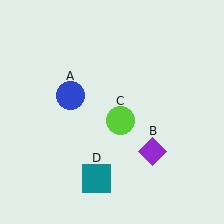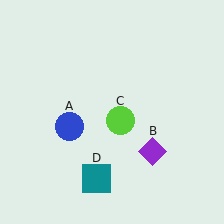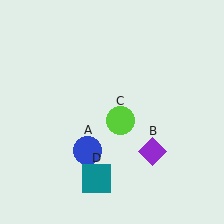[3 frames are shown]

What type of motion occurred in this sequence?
The blue circle (object A) rotated counterclockwise around the center of the scene.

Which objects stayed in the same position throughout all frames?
Purple diamond (object B) and lime circle (object C) and teal square (object D) remained stationary.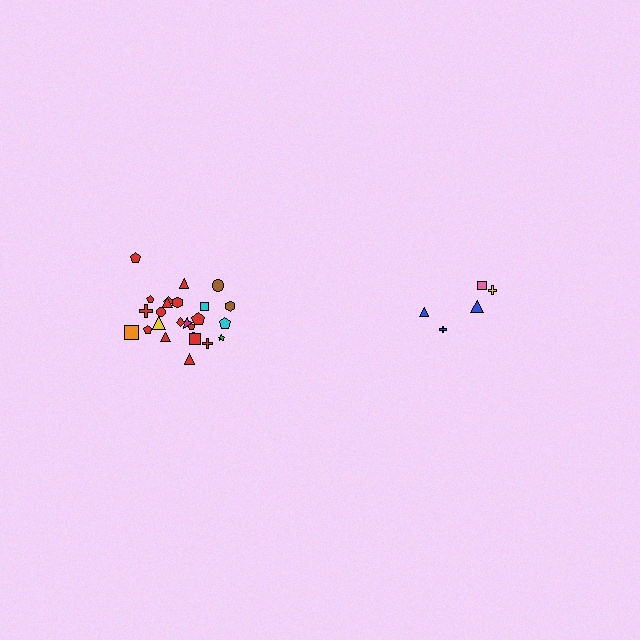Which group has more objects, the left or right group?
The left group.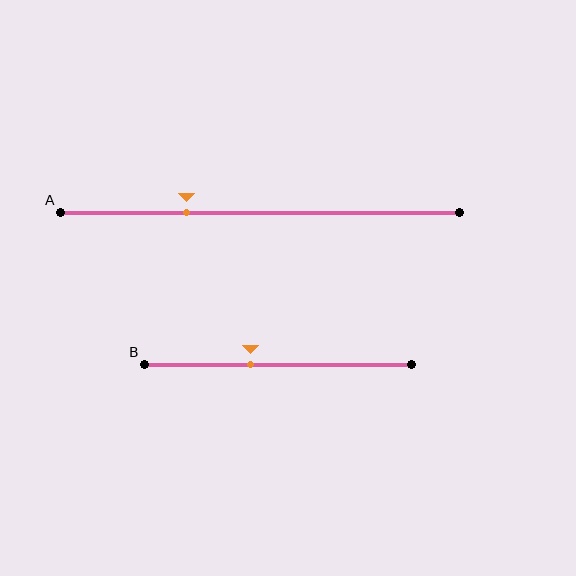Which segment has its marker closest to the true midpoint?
Segment B has its marker closest to the true midpoint.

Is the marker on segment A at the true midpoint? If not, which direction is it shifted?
No, the marker on segment A is shifted to the left by about 18% of the segment length.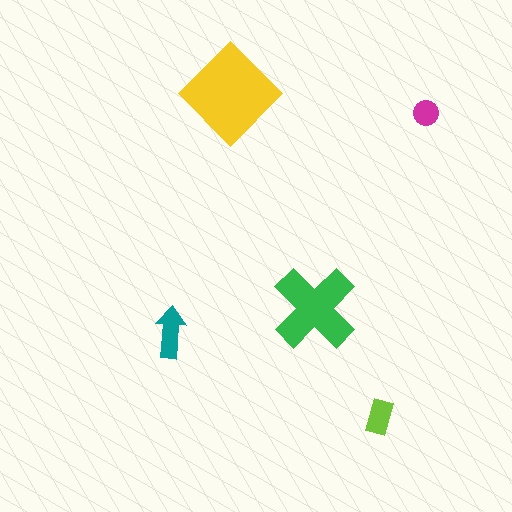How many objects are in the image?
There are 5 objects in the image.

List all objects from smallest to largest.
The magenta circle, the lime rectangle, the teal arrow, the green cross, the yellow diamond.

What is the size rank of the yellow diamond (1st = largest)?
1st.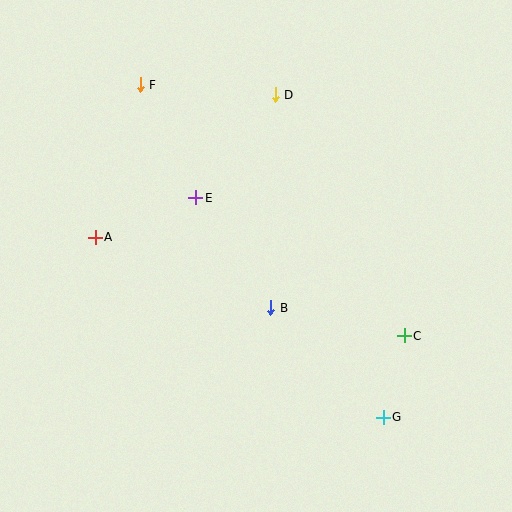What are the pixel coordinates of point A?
Point A is at (95, 237).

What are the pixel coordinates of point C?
Point C is at (404, 336).